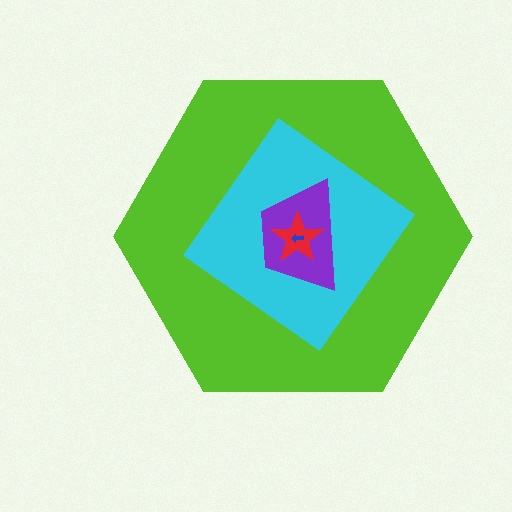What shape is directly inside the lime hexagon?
The cyan diamond.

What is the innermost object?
The blue arrow.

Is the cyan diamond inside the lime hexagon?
Yes.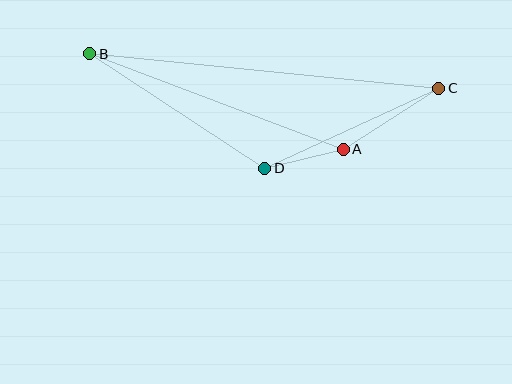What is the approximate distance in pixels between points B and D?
The distance between B and D is approximately 209 pixels.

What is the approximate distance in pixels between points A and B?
The distance between A and B is approximately 271 pixels.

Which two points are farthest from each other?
Points B and C are farthest from each other.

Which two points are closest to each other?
Points A and D are closest to each other.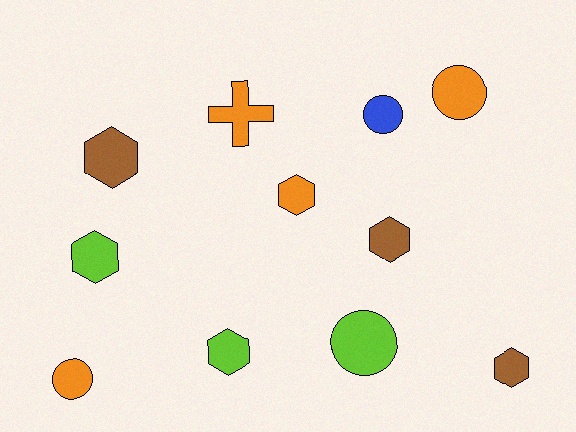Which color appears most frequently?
Orange, with 4 objects.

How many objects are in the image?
There are 11 objects.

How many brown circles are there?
There are no brown circles.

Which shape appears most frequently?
Hexagon, with 6 objects.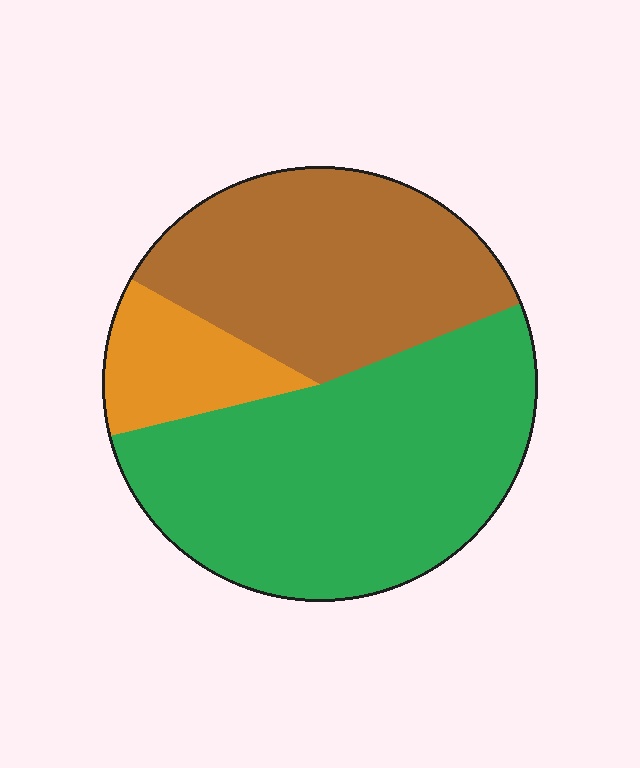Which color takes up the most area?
Green, at roughly 50%.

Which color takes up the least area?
Orange, at roughly 10%.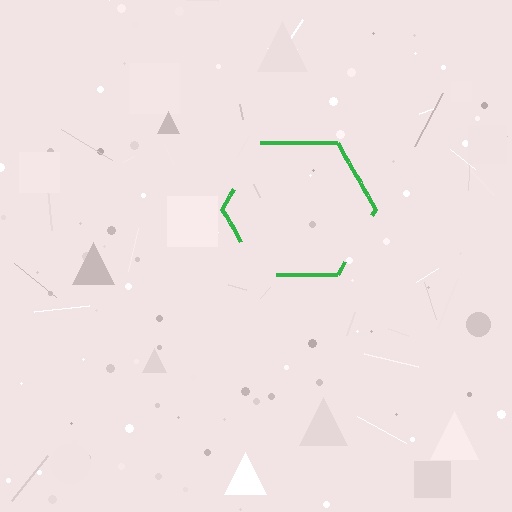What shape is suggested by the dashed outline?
The dashed outline suggests a hexagon.